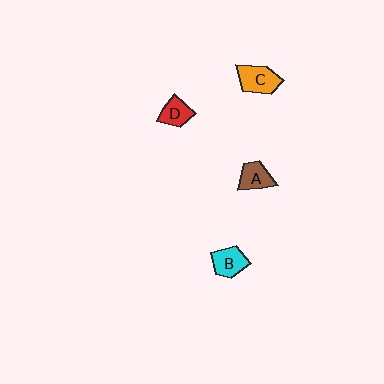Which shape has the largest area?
Shape C (orange).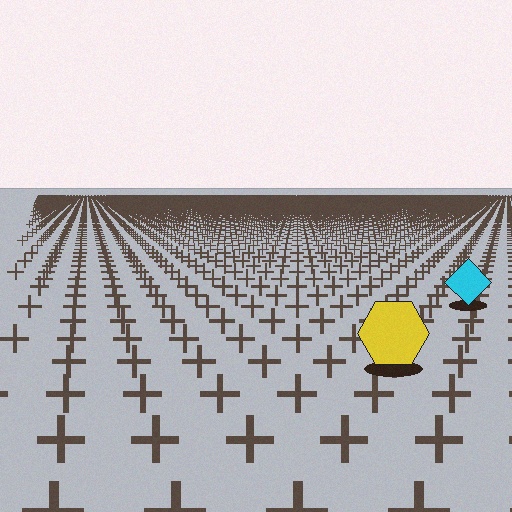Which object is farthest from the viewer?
The cyan diamond is farthest from the viewer. It appears smaller and the ground texture around it is denser.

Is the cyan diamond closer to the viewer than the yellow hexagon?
No. The yellow hexagon is closer — you can tell from the texture gradient: the ground texture is coarser near it.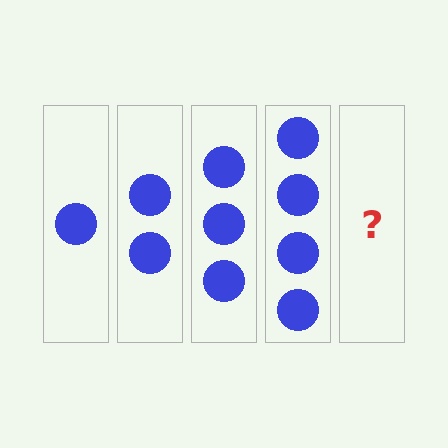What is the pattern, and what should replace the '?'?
The pattern is that each step adds one more circle. The '?' should be 5 circles.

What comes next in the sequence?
The next element should be 5 circles.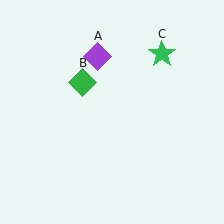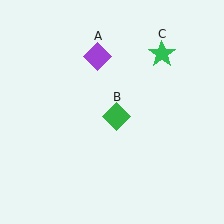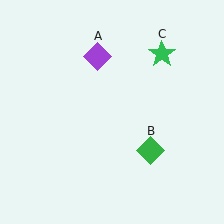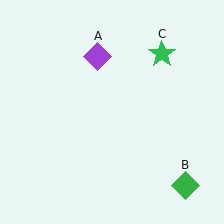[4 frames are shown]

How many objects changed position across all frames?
1 object changed position: green diamond (object B).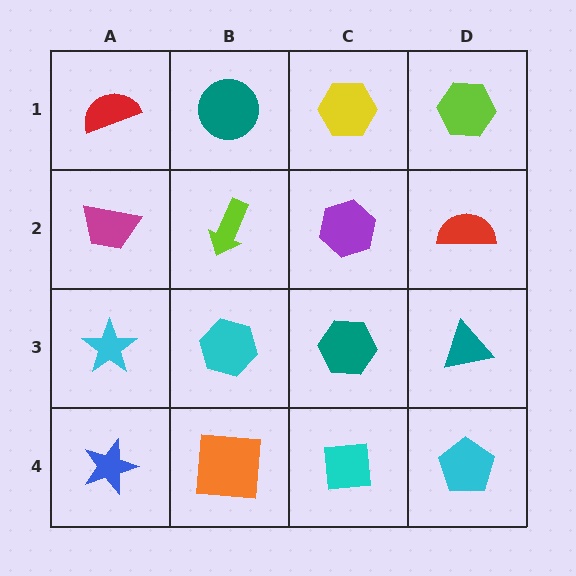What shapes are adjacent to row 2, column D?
A lime hexagon (row 1, column D), a teal triangle (row 3, column D), a purple hexagon (row 2, column C).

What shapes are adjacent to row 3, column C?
A purple hexagon (row 2, column C), a cyan square (row 4, column C), a cyan hexagon (row 3, column B), a teal triangle (row 3, column D).